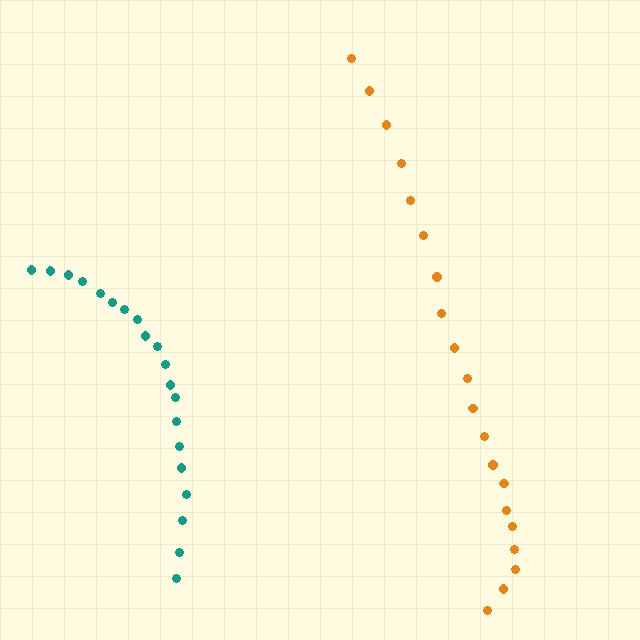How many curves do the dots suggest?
There are 2 distinct paths.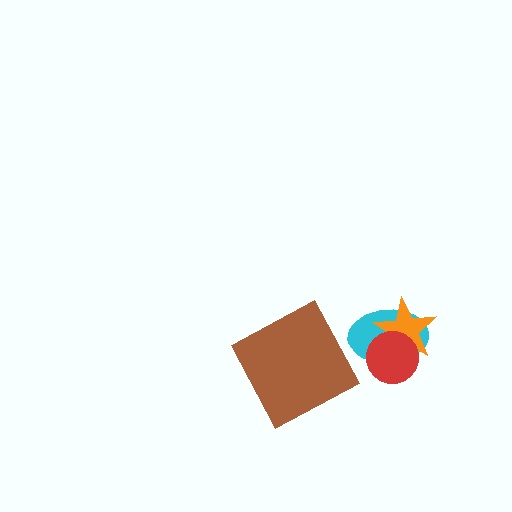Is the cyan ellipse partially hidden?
Yes, it is partially covered by another shape.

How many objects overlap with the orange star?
2 objects overlap with the orange star.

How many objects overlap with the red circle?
2 objects overlap with the red circle.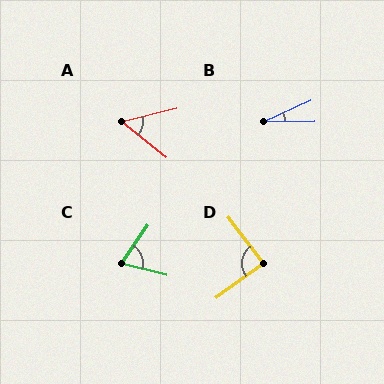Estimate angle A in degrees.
Approximately 52 degrees.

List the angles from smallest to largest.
B (24°), A (52°), C (69°), D (89°).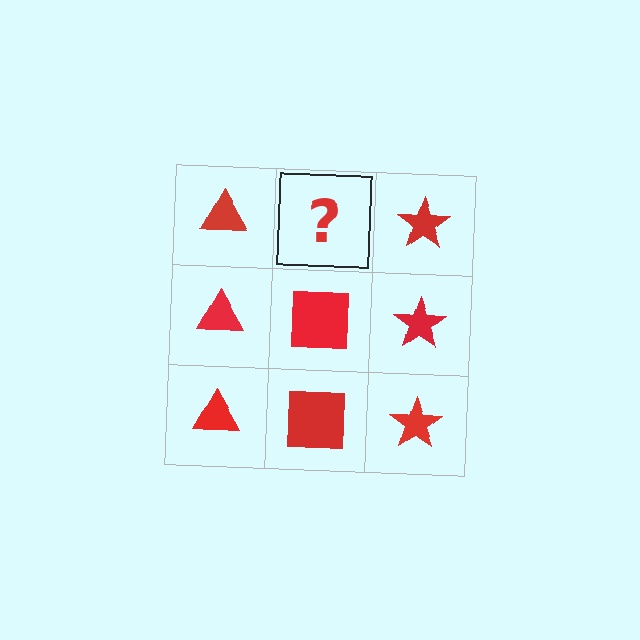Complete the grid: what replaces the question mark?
The question mark should be replaced with a red square.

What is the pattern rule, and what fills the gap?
The rule is that each column has a consistent shape. The gap should be filled with a red square.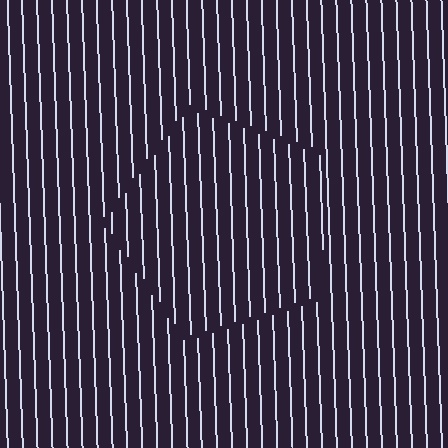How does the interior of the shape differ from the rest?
The interior of the shape contains the same grating, shifted by half a period — the contour is defined by the phase discontinuity where line-ends from the inner and outer gratings abut.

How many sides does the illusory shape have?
5 sides — the line-ends trace a pentagon.